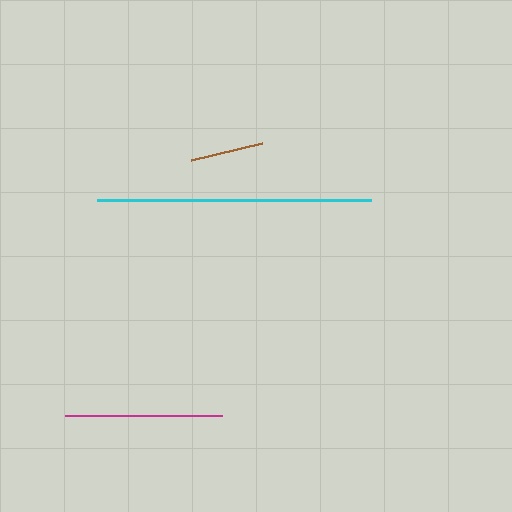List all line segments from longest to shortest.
From longest to shortest: cyan, magenta, brown.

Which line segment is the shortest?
The brown line is the shortest at approximately 73 pixels.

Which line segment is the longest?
The cyan line is the longest at approximately 274 pixels.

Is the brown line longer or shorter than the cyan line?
The cyan line is longer than the brown line.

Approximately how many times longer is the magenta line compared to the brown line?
The magenta line is approximately 2.1 times the length of the brown line.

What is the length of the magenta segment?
The magenta segment is approximately 157 pixels long.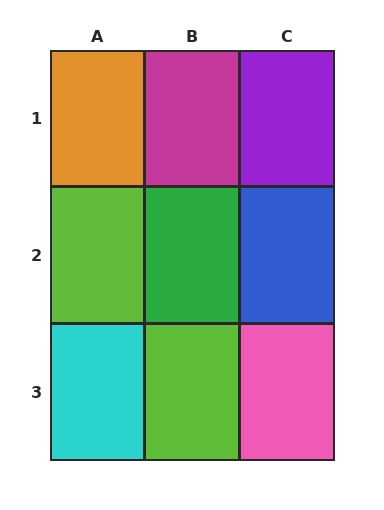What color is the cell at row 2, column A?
Lime.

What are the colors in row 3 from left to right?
Cyan, lime, pink.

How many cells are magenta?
1 cell is magenta.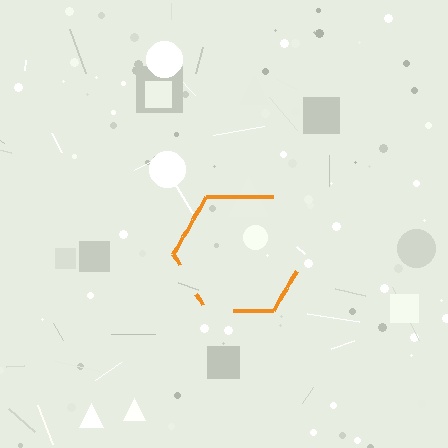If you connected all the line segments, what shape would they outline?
They would outline a hexagon.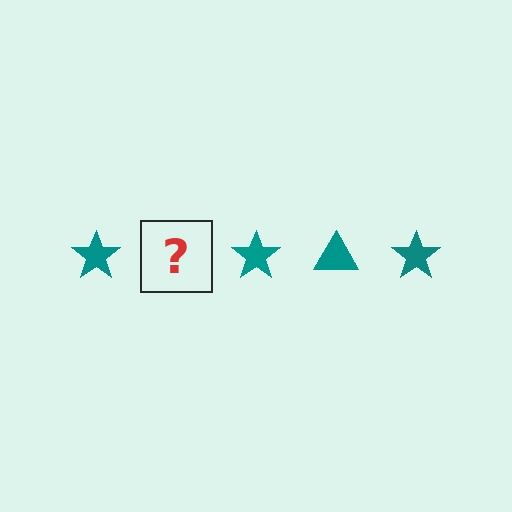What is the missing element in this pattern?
The missing element is a teal triangle.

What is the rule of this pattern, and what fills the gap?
The rule is that the pattern cycles through star, triangle shapes in teal. The gap should be filled with a teal triangle.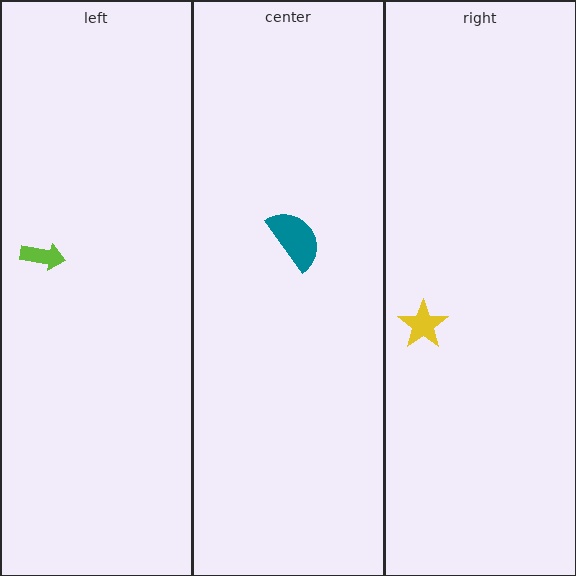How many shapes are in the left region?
1.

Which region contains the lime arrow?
The left region.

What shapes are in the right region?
The yellow star.